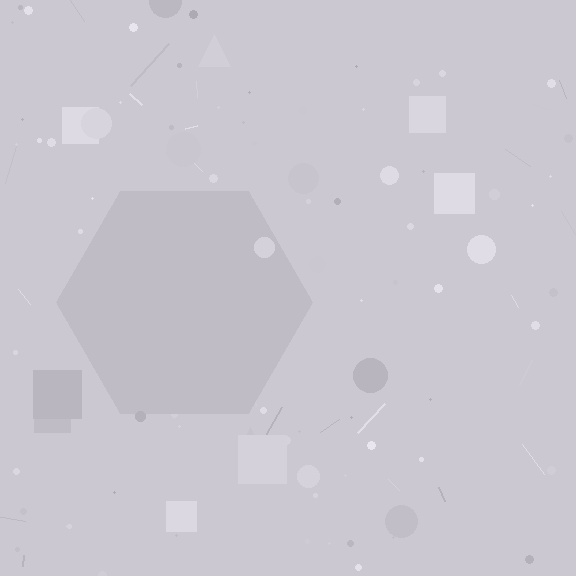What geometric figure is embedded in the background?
A hexagon is embedded in the background.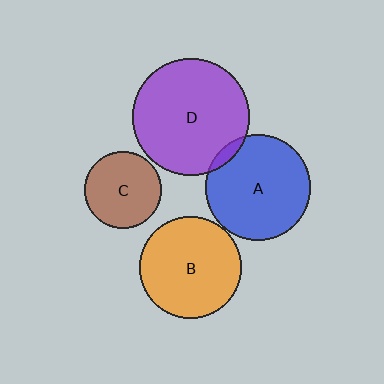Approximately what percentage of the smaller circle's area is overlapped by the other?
Approximately 5%.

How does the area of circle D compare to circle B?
Approximately 1.3 times.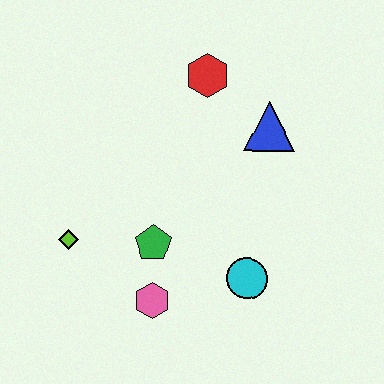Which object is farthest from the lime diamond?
The blue triangle is farthest from the lime diamond.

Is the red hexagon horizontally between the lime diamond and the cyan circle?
Yes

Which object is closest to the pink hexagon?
The green pentagon is closest to the pink hexagon.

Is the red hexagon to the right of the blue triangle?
No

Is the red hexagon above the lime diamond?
Yes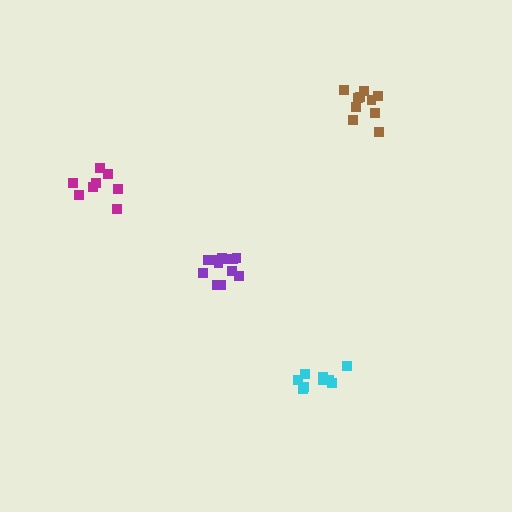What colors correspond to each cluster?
The clusters are colored: brown, magenta, cyan, purple.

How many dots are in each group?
Group 1: 10 dots, Group 2: 8 dots, Group 3: 9 dots, Group 4: 12 dots (39 total).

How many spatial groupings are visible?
There are 4 spatial groupings.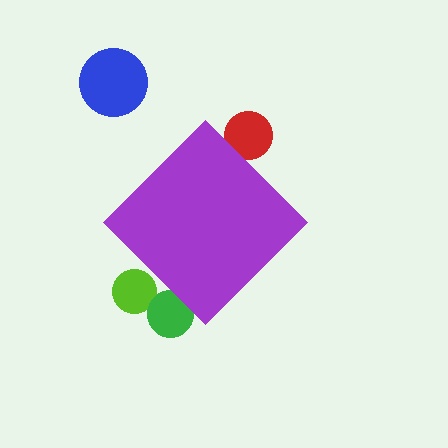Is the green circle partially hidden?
Yes, the green circle is partially hidden behind the purple diamond.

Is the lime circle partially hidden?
Yes, the lime circle is partially hidden behind the purple diamond.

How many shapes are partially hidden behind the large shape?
3 shapes are partially hidden.